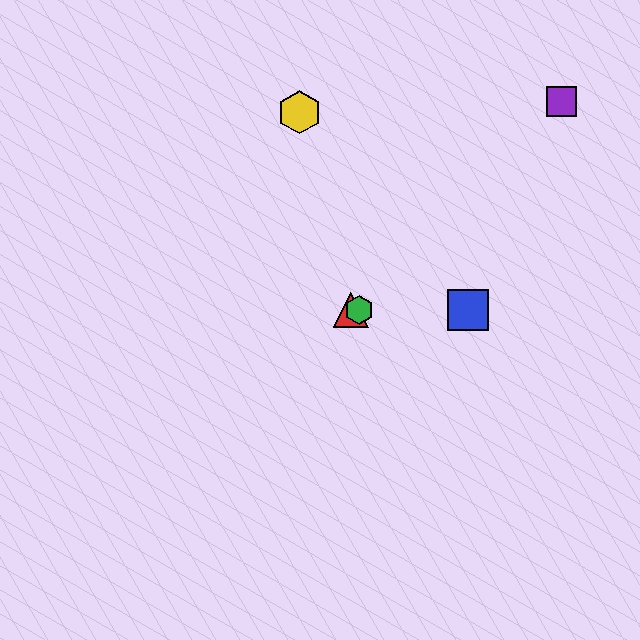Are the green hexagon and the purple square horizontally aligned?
No, the green hexagon is at y≈310 and the purple square is at y≈102.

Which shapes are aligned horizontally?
The red triangle, the blue square, the green hexagon are aligned horizontally.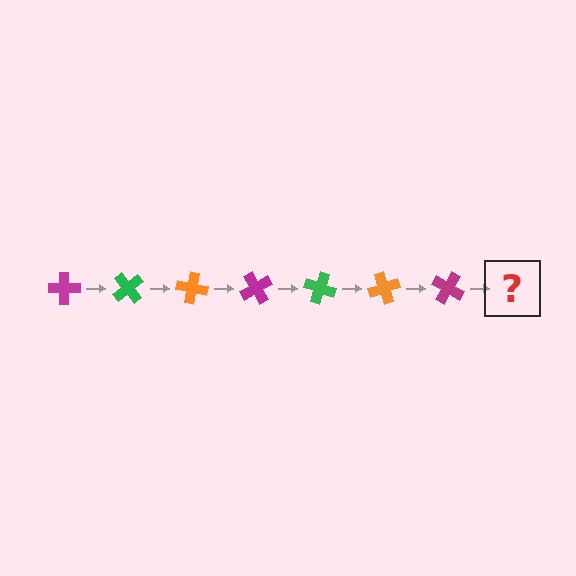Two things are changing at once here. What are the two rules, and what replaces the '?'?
The two rules are that it rotates 50 degrees each step and the color cycles through magenta, green, and orange. The '?' should be a green cross, rotated 350 degrees from the start.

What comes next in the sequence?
The next element should be a green cross, rotated 350 degrees from the start.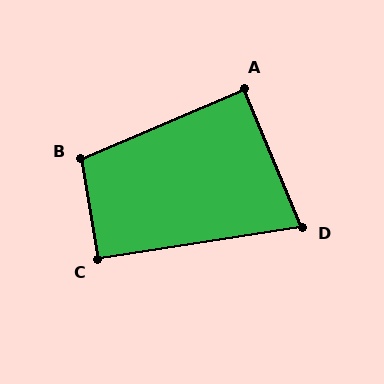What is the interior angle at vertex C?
Approximately 90 degrees (approximately right).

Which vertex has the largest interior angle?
B, at approximately 104 degrees.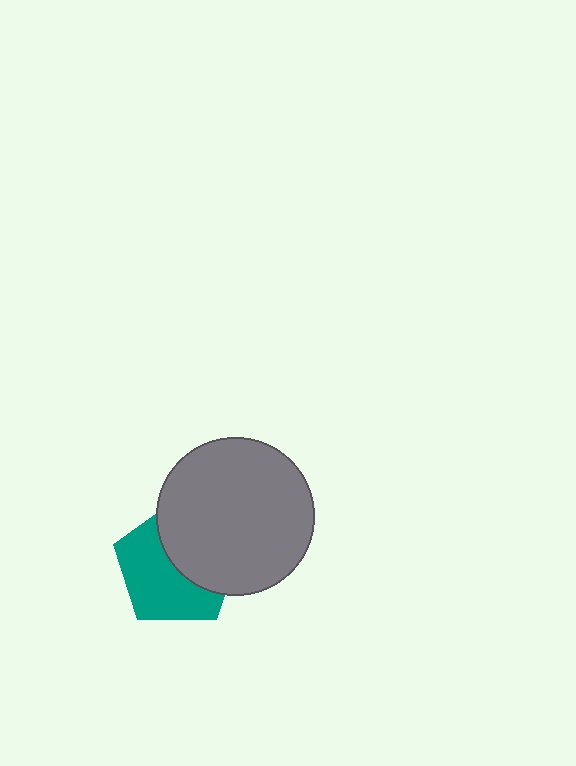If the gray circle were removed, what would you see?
You would see the complete teal pentagon.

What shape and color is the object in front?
The object in front is a gray circle.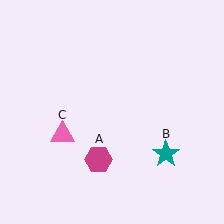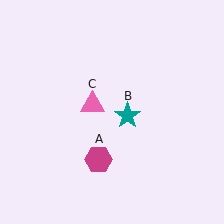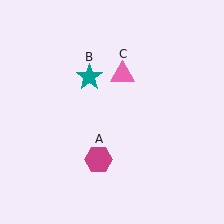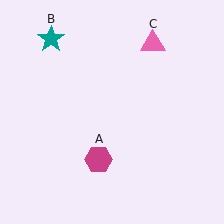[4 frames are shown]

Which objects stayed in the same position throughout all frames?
Magenta hexagon (object A) remained stationary.